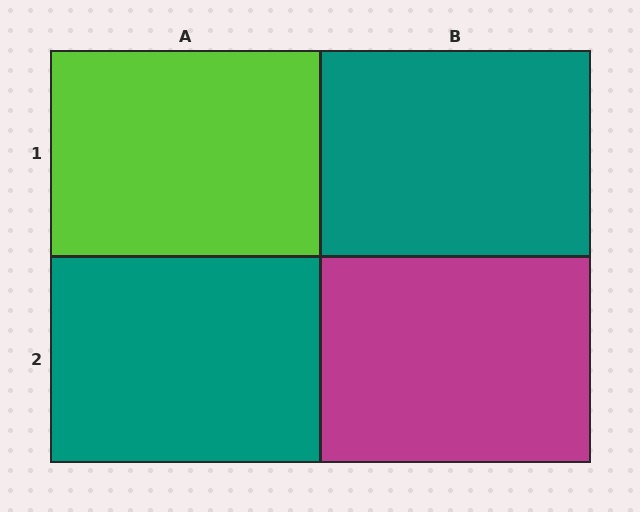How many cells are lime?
1 cell is lime.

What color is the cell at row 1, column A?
Lime.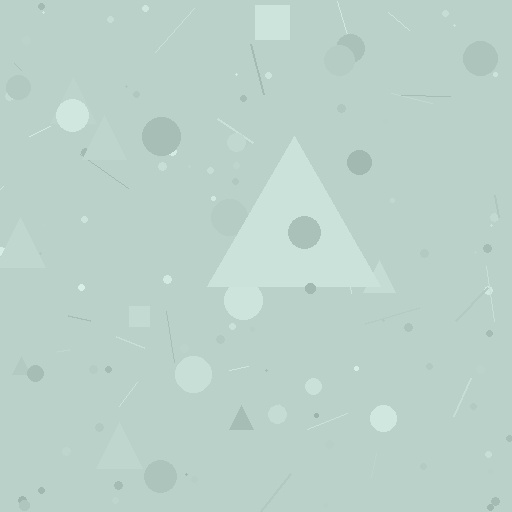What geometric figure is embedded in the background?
A triangle is embedded in the background.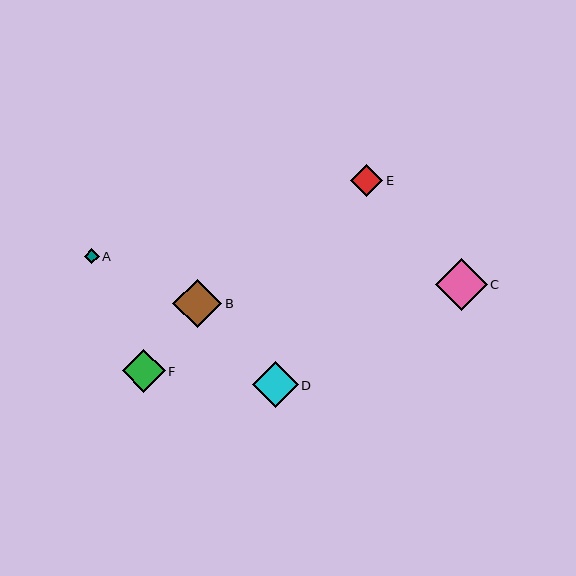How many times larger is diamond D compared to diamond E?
Diamond D is approximately 1.4 times the size of diamond E.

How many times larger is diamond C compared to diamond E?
Diamond C is approximately 1.6 times the size of diamond E.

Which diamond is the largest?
Diamond C is the largest with a size of approximately 51 pixels.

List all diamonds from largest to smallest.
From largest to smallest: C, B, D, F, E, A.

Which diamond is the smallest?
Diamond A is the smallest with a size of approximately 15 pixels.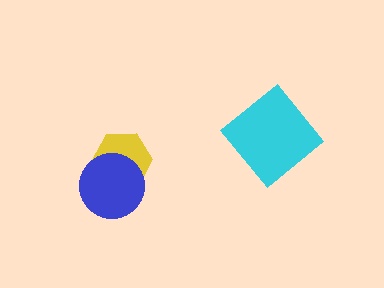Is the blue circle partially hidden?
No, no other shape covers it.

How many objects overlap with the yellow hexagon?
1 object overlaps with the yellow hexagon.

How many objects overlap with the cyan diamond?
0 objects overlap with the cyan diamond.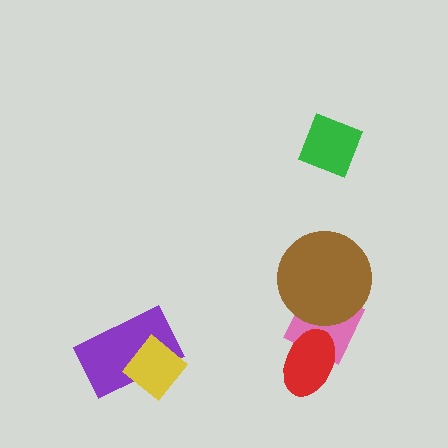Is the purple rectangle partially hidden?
Yes, it is partially covered by another shape.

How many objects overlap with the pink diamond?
2 objects overlap with the pink diamond.